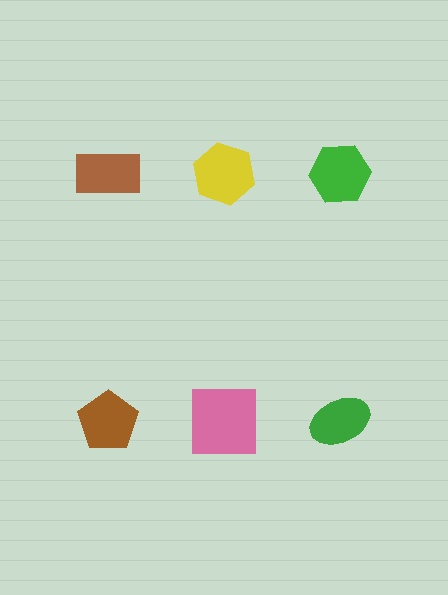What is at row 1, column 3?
A green hexagon.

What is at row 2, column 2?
A pink square.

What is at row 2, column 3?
A green ellipse.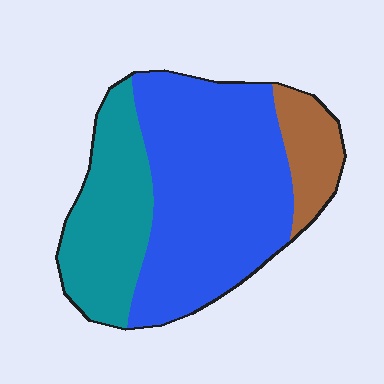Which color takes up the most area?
Blue, at roughly 60%.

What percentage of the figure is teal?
Teal covers 29% of the figure.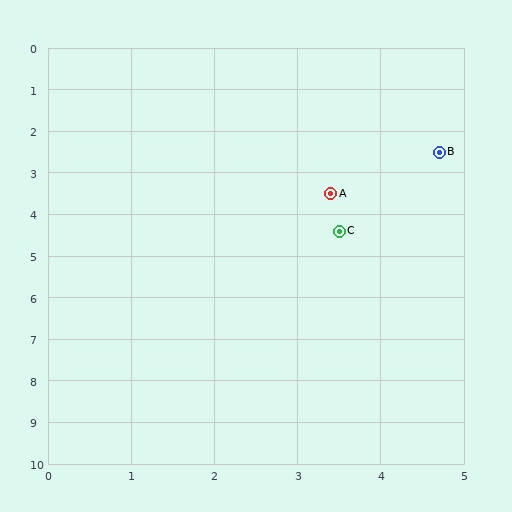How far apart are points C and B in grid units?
Points C and B are about 2.2 grid units apart.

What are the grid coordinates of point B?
Point B is at approximately (4.7, 2.5).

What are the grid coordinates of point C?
Point C is at approximately (3.5, 4.4).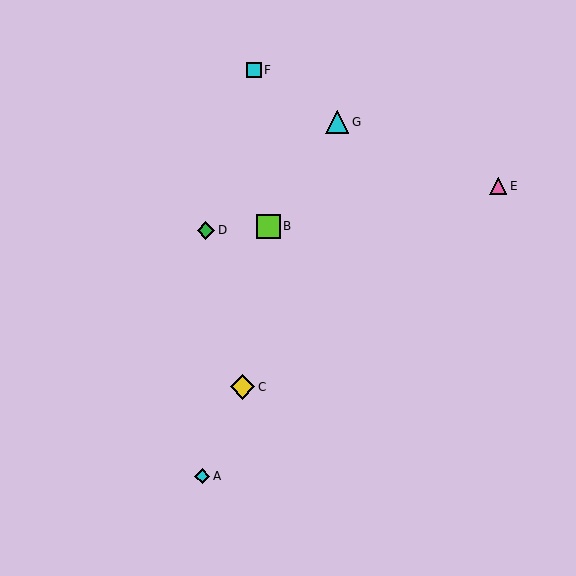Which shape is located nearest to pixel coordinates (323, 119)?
The cyan triangle (labeled G) at (337, 122) is nearest to that location.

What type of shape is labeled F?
Shape F is a cyan square.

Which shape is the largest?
The yellow diamond (labeled C) is the largest.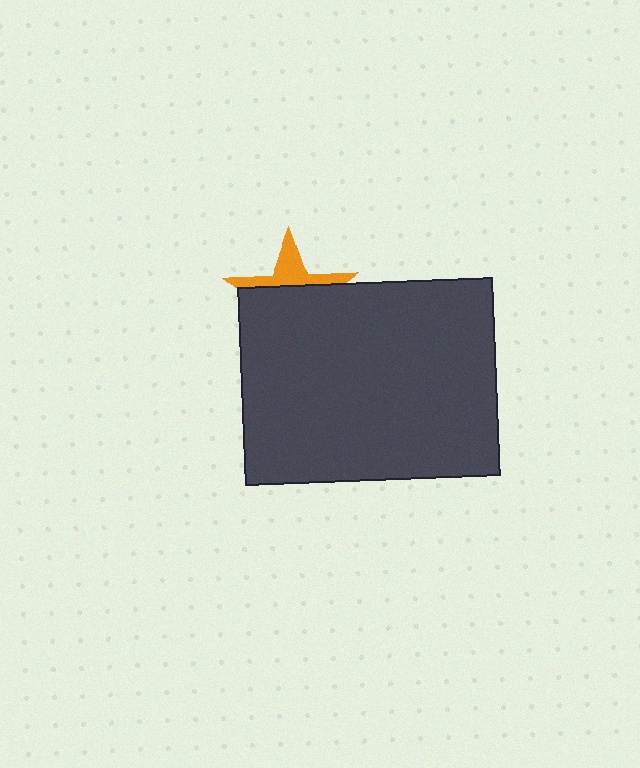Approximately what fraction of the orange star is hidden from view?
Roughly 66% of the orange star is hidden behind the dark gray rectangle.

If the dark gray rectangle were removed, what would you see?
You would see the complete orange star.